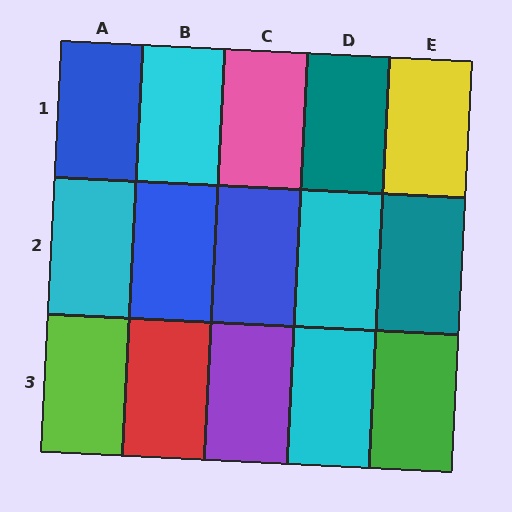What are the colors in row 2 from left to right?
Cyan, blue, blue, cyan, teal.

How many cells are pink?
1 cell is pink.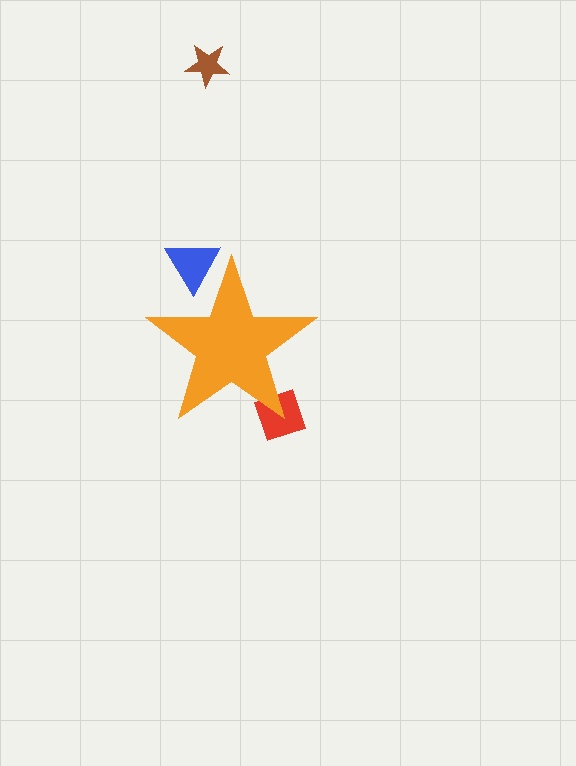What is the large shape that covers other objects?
An orange star.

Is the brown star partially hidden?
No, the brown star is fully visible.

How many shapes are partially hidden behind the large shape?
2 shapes are partially hidden.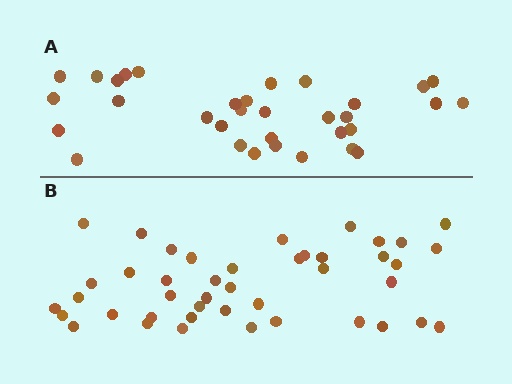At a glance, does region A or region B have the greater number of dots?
Region B (the bottom region) has more dots.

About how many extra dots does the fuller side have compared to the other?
Region B has roughly 10 or so more dots than region A.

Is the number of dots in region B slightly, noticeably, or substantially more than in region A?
Region B has noticeably more, but not dramatically so. The ratio is roughly 1.3 to 1.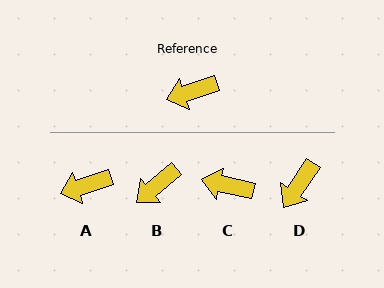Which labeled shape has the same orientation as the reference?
A.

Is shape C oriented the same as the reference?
No, it is off by about 31 degrees.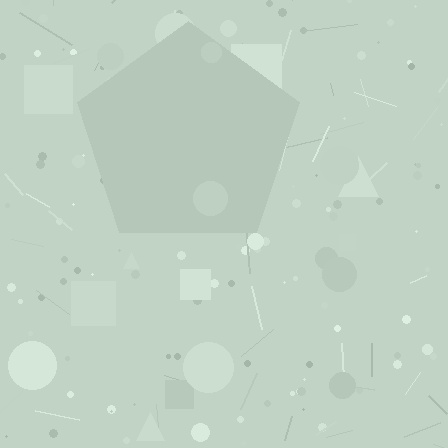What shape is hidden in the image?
A pentagon is hidden in the image.